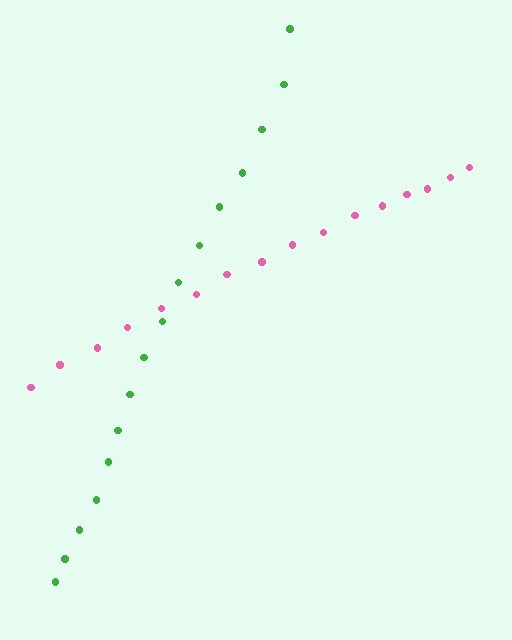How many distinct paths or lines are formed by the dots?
There are 2 distinct paths.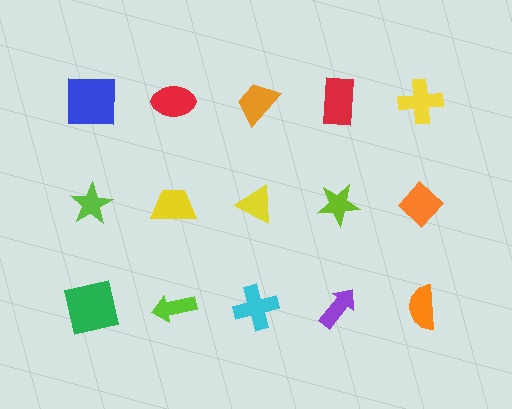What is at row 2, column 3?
A yellow triangle.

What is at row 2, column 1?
A lime star.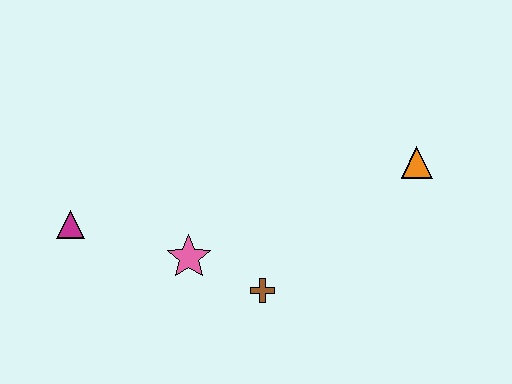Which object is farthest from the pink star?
The orange triangle is farthest from the pink star.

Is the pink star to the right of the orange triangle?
No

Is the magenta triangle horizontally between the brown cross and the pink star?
No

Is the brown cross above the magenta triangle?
No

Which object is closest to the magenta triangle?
The pink star is closest to the magenta triangle.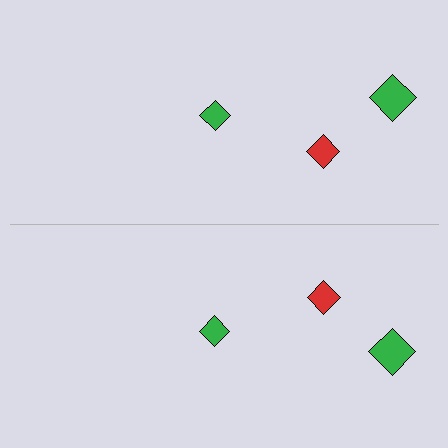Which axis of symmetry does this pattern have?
The pattern has a horizontal axis of symmetry running through the center of the image.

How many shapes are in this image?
There are 6 shapes in this image.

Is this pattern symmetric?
Yes, this pattern has bilateral (reflection) symmetry.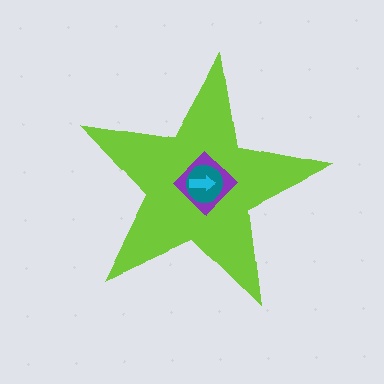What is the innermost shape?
The cyan arrow.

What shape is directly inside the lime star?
The purple diamond.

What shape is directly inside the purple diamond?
The teal circle.